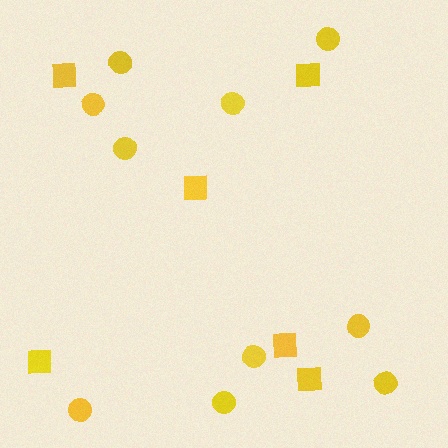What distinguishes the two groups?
There are 2 groups: one group of circles (10) and one group of squares (6).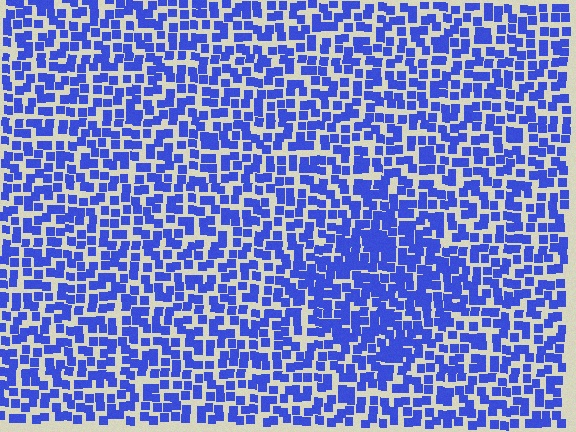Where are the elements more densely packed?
The elements are more densely packed inside the diamond boundary.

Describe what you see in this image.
The image contains small blue elements arranged at two different densities. A diamond-shaped region is visible where the elements are more densely packed than the surrounding area.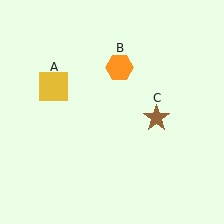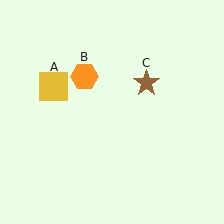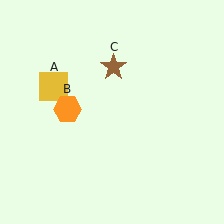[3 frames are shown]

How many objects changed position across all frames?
2 objects changed position: orange hexagon (object B), brown star (object C).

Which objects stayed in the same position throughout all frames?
Yellow square (object A) remained stationary.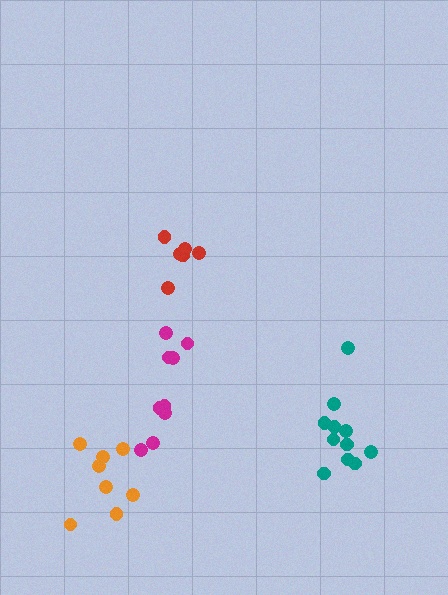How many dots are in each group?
Group 1: 6 dots, Group 2: 10 dots, Group 3: 11 dots, Group 4: 8 dots (35 total).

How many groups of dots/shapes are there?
There are 4 groups.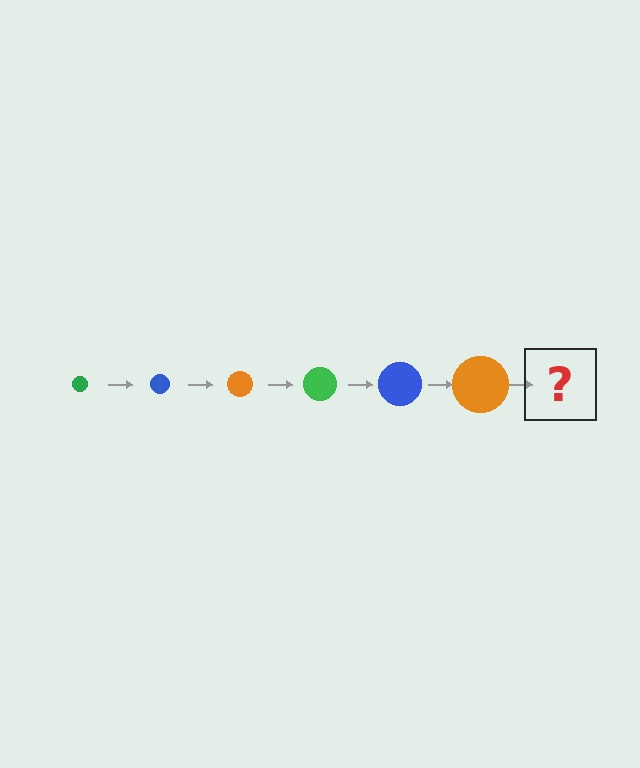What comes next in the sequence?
The next element should be a green circle, larger than the previous one.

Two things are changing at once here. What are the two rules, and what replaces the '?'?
The two rules are that the circle grows larger each step and the color cycles through green, blue, and orange. The '?' should be a green circle, larger than the previous one.